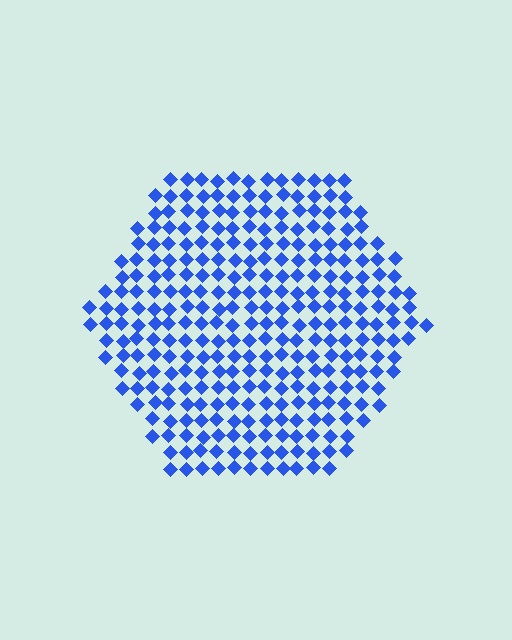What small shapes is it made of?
It is made of small diamonds.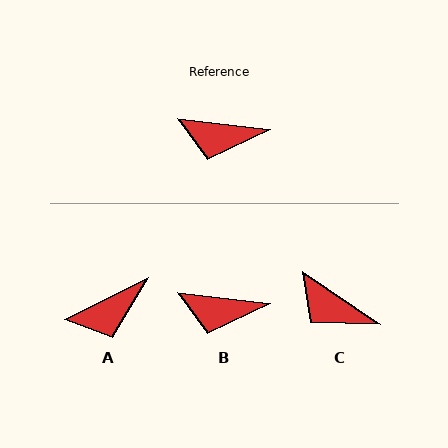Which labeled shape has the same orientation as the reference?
B.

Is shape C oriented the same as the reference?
No, it is off by about 27 degrees.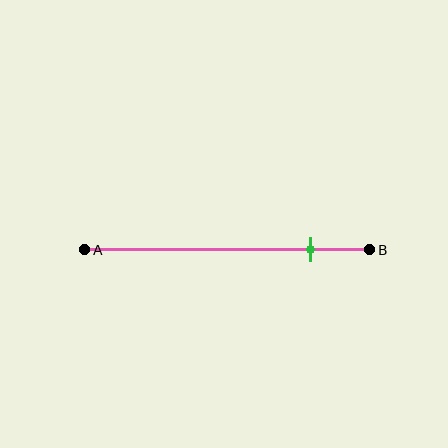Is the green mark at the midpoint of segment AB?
No, the mark is at about 80% from A, not at the 50% midpoint.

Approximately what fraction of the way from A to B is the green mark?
The green mark is approximately 80% of the way from A to B.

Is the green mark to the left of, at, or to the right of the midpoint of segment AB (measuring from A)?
The green mark is to the right of the midpoint of segment AB.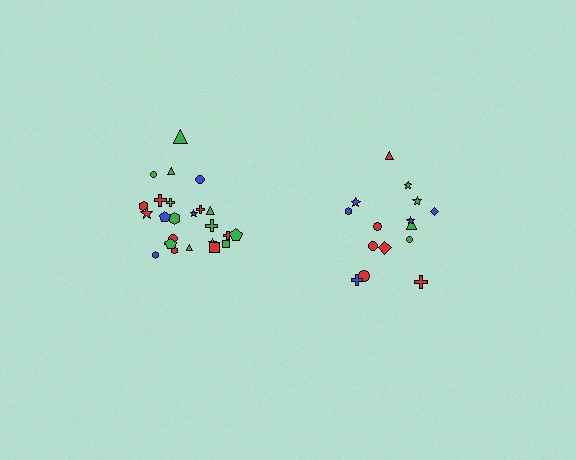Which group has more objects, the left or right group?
The left group.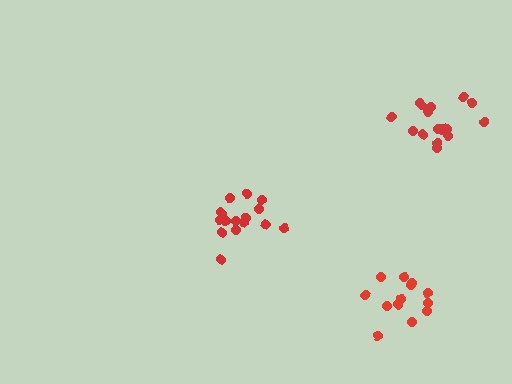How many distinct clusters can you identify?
There are 3 distinct clusters.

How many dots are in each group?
Group 1: 16 dots, Group 2: 13 dots, Group 3: 17 dots (46 total).